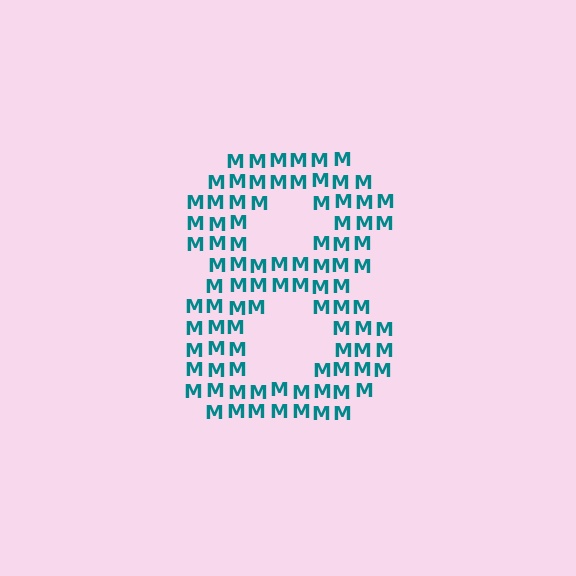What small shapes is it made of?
It is made of small letter M's.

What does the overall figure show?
The overall figure shows the digit 8.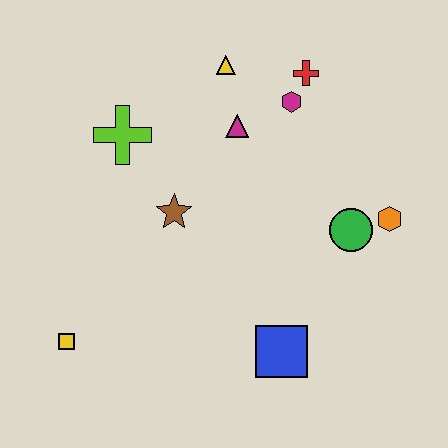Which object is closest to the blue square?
The green circle is closest to the blue square.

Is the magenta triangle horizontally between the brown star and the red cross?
Yes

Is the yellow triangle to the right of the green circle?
No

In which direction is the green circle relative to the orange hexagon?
The green circle is to the left of the orange hexagon.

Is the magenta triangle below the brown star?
No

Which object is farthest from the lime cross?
The orange hexagon is farthest from the lime cross.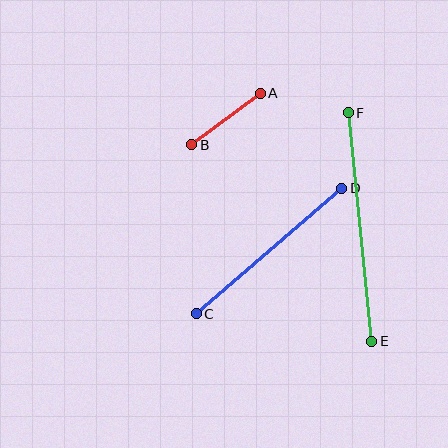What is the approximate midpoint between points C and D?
The midpoint is at approximately (269, 251) pixels.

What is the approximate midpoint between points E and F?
The midpoint is at approximately (360, 227) pixels.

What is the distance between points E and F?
The distance is approximately 229 pixels.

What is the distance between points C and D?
The distance is approximately 192 pixels.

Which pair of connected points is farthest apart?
Points E and F are farthest apart.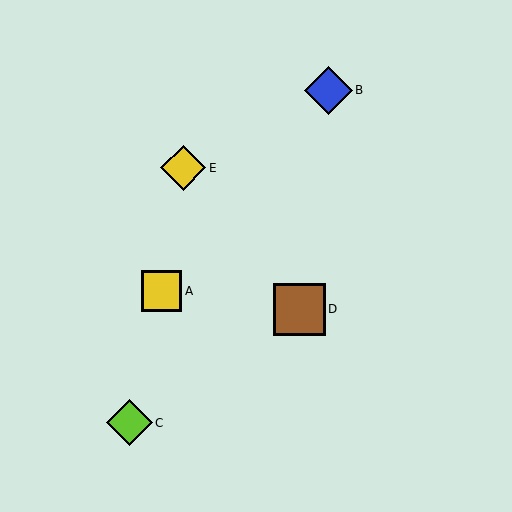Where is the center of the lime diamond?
The center of the lime diamond is at (130, 423).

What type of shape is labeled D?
Shape D is a brown square.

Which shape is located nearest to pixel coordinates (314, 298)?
The brown square (labeled D) at (299, 309) is nearest to that location.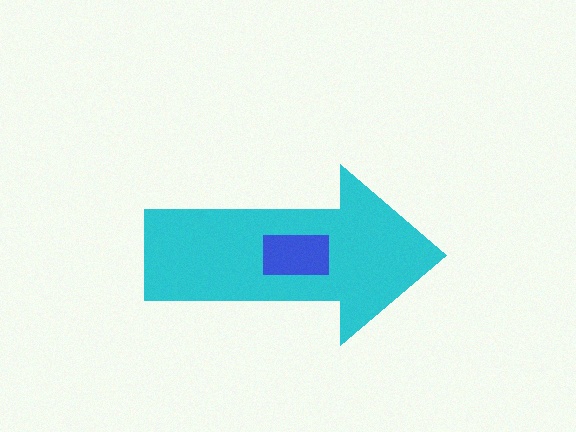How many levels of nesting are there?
2.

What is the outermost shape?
The cyan arrow.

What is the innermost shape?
The blue rectangle.